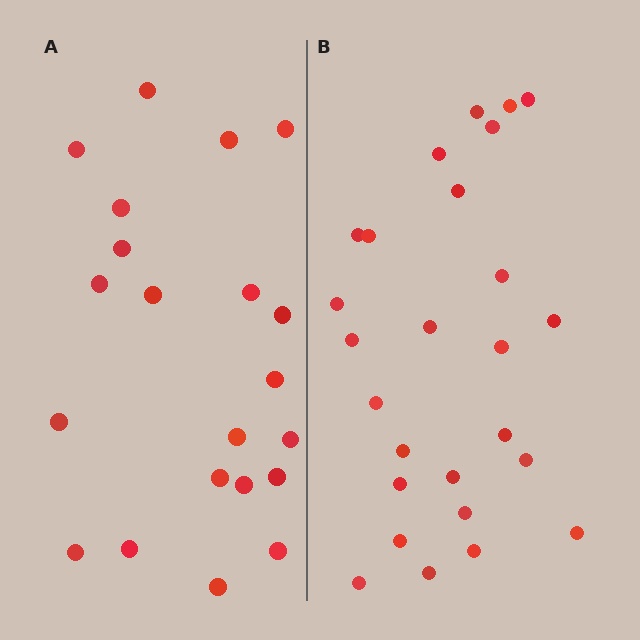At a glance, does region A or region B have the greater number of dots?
Region B (the right region) has more dots.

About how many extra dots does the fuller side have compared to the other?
Region B has about 5 more dots than region A.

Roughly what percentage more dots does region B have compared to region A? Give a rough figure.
About 25% more.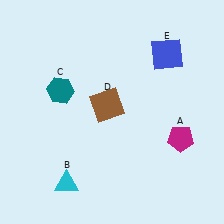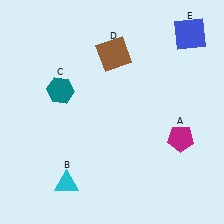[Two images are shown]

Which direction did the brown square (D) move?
The brown square (D) moved up.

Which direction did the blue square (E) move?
The blue square (E) moved right.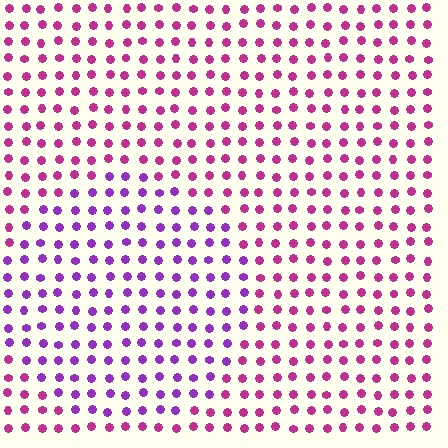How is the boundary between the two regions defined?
The boundary is defined purely by a slight shift in hue (about 38 degrees). Spacing, size, and orientation are identical on both sides.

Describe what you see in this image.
The image is filled with small magenta elements in a uniform arrangement. A circle-shaped region is visible where the elements are tinted to a slightly different hue, forming a subtle color boundary.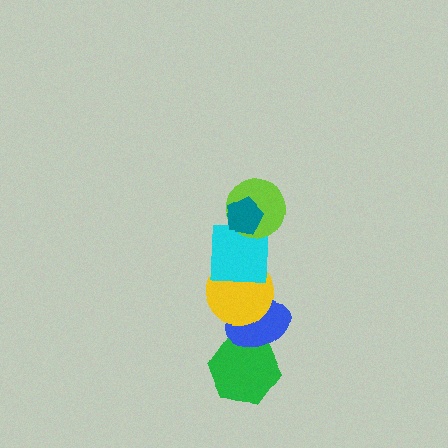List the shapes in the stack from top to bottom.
From top to bottom: the teal pentagon, the lime circle, the cyan square, the yellow circle, the blue ellipse, the green hexagon.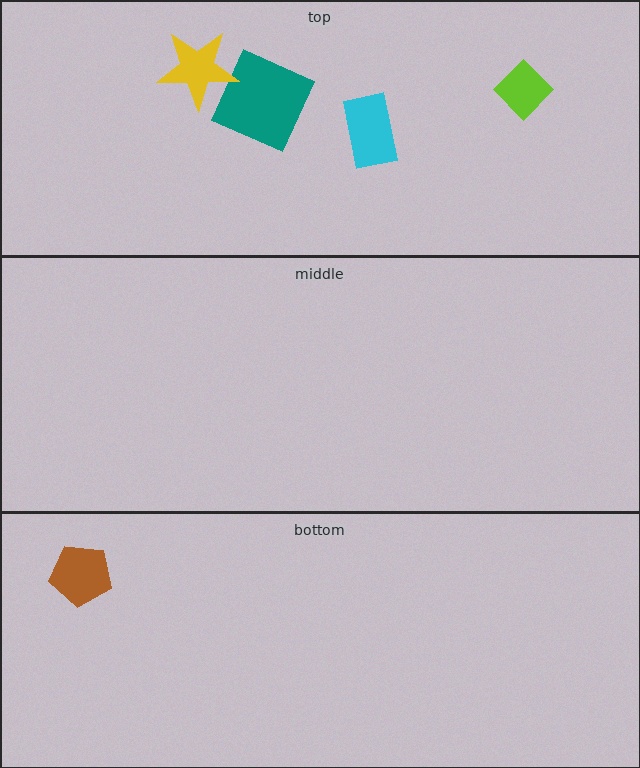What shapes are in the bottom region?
The brown pentagon.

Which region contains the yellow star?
The top region.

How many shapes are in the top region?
4.